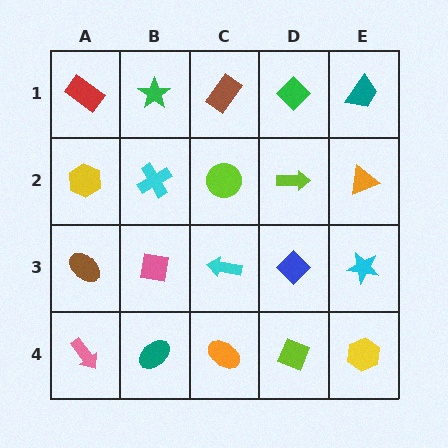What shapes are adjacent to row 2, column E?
A teal trapezoid (row 1, column E), a cyan star (row 3, column E), a lime arrow (row 2, column D).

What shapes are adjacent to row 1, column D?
A lime arrow (row 2, column D), a brown rectangle (row 1, column C), a teal trapezoid (row 1, column E).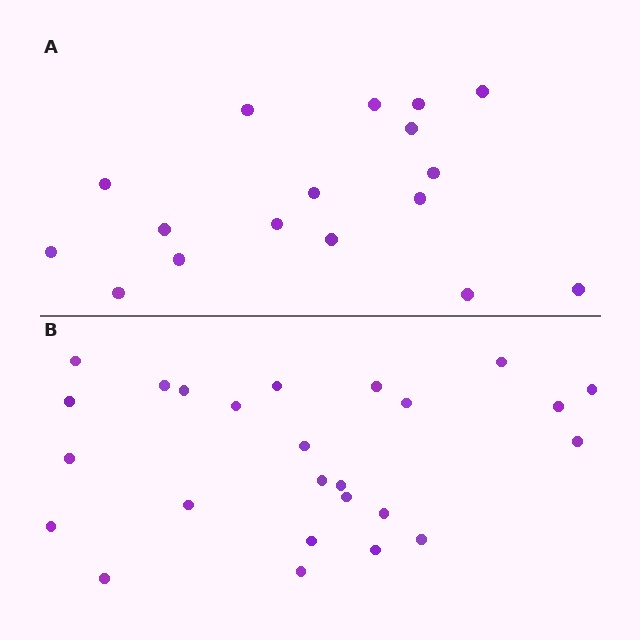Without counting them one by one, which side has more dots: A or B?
Region B (the bottom region) has more dots.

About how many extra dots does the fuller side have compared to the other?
Region B has roughly 8 or so more dots than region A.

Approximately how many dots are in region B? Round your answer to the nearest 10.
About 20 dots. (The exact count is 25, which rounds to 20.)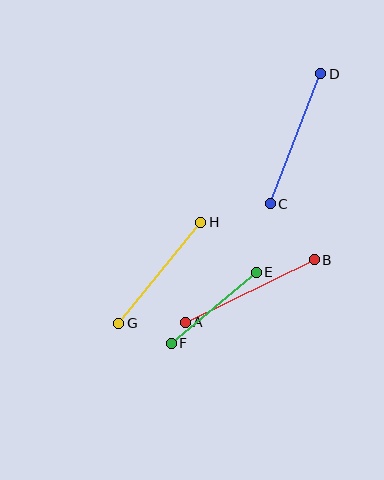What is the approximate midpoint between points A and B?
The midpoint is at approximately (250, 291) pixels.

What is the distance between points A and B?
The distance is approximately 144 pixels.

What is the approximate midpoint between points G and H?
The midpoint is at approximately (160, 273) pixels.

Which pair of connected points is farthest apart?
Points A and B are farthest apart.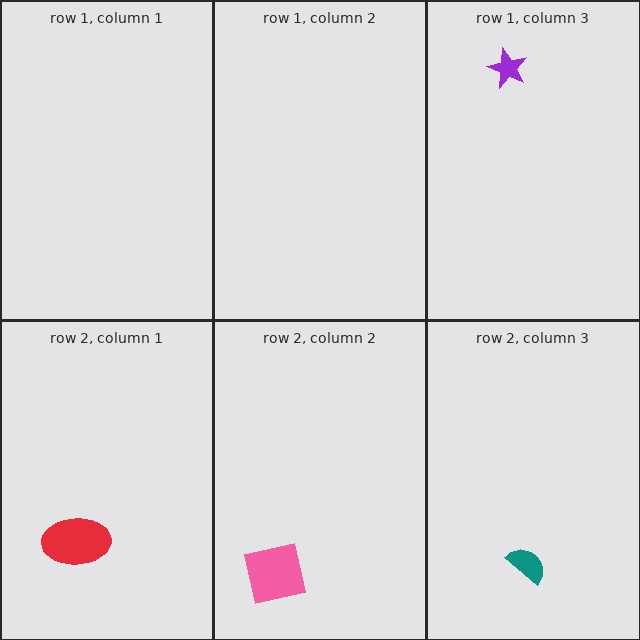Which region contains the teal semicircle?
The row 2, column 3 region.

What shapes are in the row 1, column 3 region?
The purple star.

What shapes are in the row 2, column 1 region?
The red ellipse.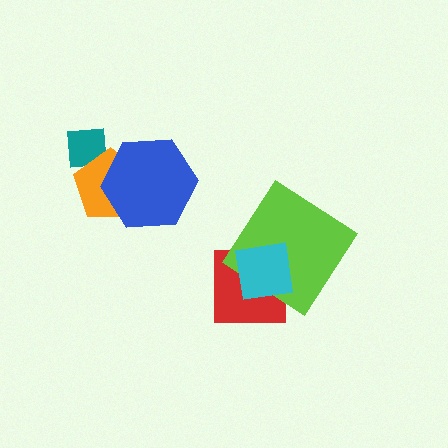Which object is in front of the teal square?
The orange pentagon is in front of the teal square.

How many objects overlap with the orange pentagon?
2 objects overlap with the orange pentagon.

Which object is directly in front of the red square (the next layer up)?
The lime diamond is directly in front of the red square.